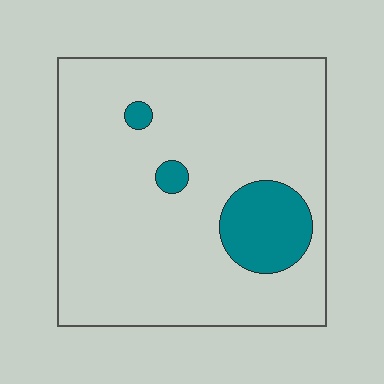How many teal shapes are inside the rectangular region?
3.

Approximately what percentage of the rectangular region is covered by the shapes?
Approximately 10%.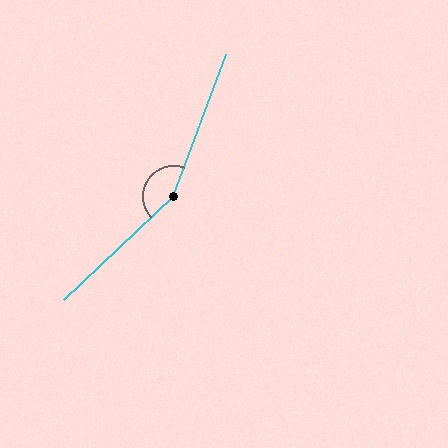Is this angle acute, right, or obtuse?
It is obtuse.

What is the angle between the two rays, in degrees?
Approximately 154 degrees.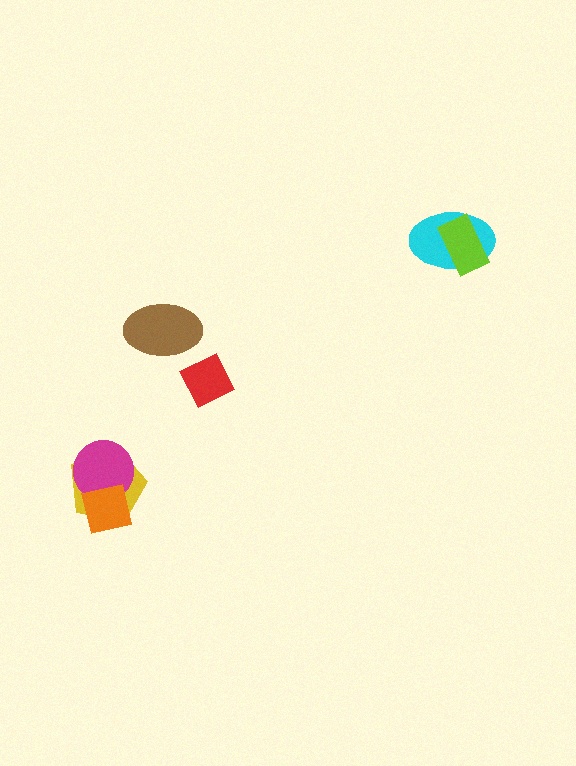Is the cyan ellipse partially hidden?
Yes, it is partially covered by another shape.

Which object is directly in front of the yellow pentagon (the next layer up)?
The magenta circle is directly in front of the yellow pentagon.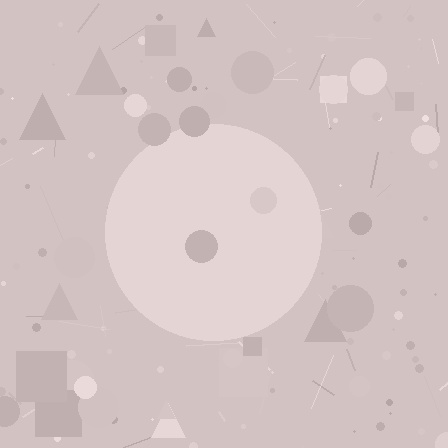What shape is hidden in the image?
A circle is hidden in the image.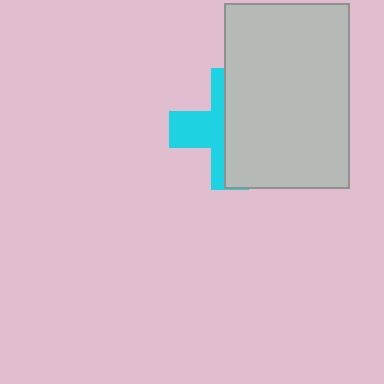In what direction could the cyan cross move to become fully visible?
The cyan cross could move left. That would shift it out from behind the light gray rectangle entirely.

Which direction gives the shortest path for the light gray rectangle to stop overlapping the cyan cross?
Moving right gives the shortest separation.